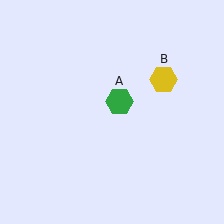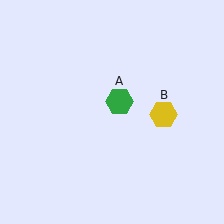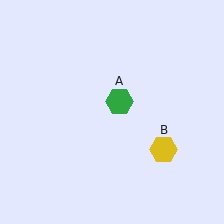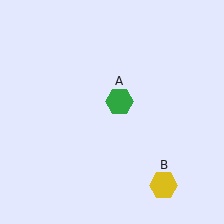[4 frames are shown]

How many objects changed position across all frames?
1 object changed position: yellow hexagon (object B).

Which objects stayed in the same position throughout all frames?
Green hexagon (object A) remained stationary.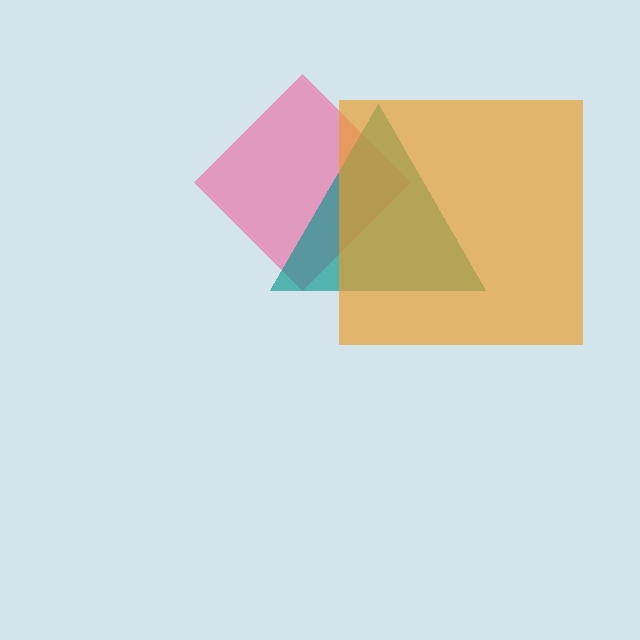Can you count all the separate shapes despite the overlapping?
Yes, there are 3 separate shapes.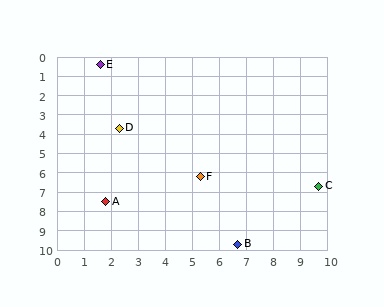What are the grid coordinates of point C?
Point C is at approximately (9.7, 6.7).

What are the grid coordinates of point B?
Point B is at approximately (6.7, 9.7).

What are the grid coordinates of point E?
Point E is at approximately (1.6, 0.4).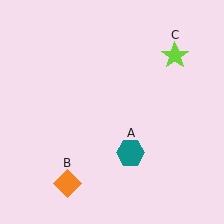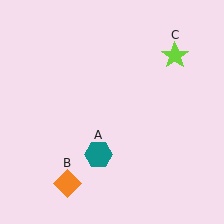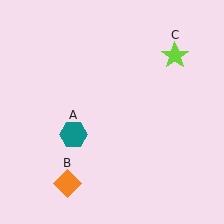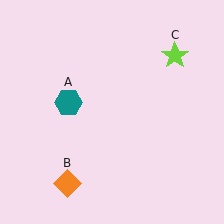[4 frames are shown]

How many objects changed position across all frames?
1 object changed position: teal hexagon (object A).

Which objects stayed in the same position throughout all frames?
Orange diamond (object B) and lime star (object C) remained stationary.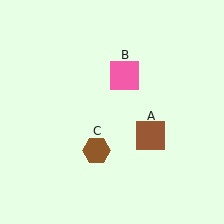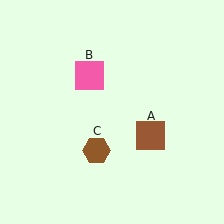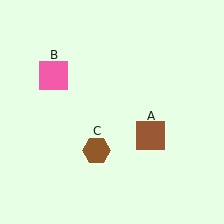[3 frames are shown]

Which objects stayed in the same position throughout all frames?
Brown square (object A) and brown hexagon (object C) remained stationary.